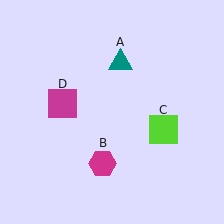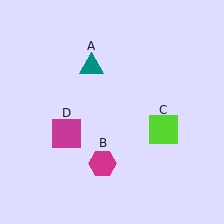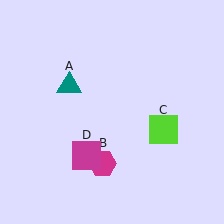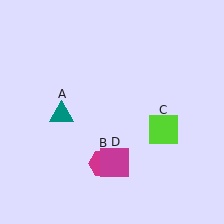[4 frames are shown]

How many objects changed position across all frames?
2 objects changed position: teal triangle (object A), magenta square (object D).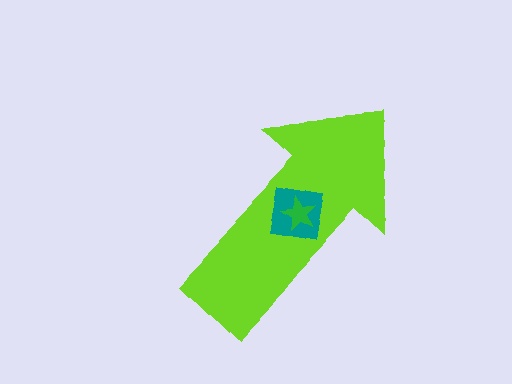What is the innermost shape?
The green star.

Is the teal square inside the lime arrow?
Yes.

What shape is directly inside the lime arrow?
The teal square.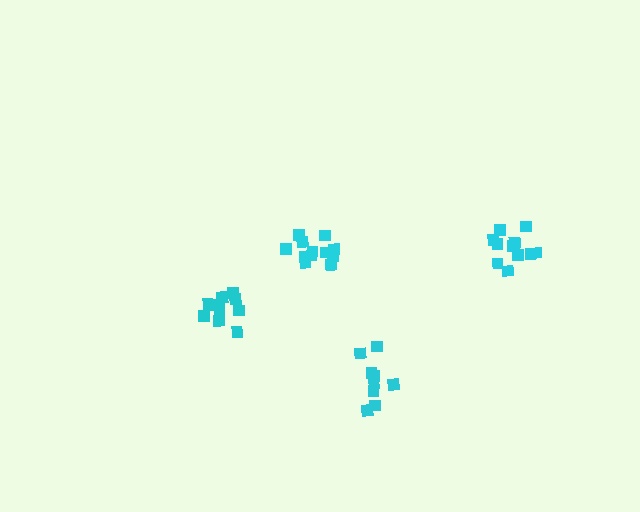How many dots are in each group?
Group 1: 12 dots, Group 2: 12 dots, Group 3: 10 dots, Group 4: 9 dots (43 total).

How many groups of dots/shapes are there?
There are 4 groups.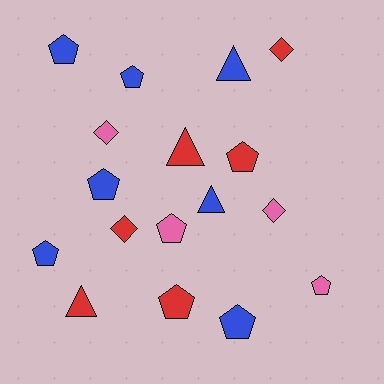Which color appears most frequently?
Blue, with 7 objects.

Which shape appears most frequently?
Pentagon, with 9 objects.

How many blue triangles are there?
There are 2 blue triangles.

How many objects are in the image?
There are 17 objects.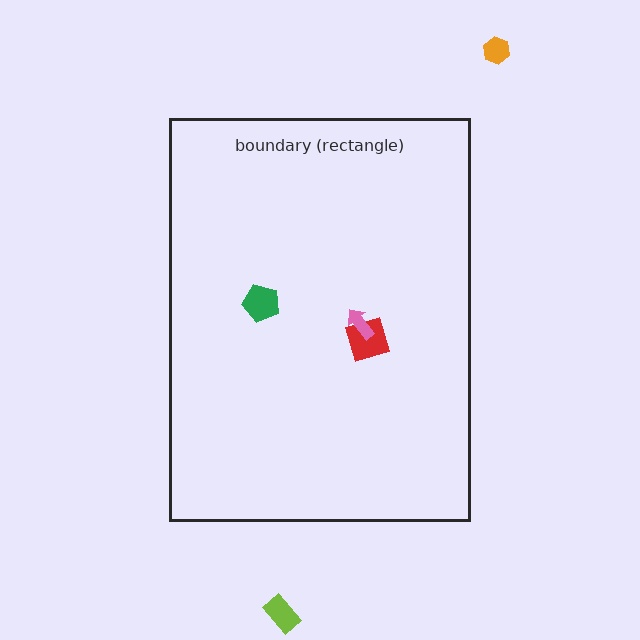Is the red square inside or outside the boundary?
Inside.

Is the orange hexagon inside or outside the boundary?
Outside.